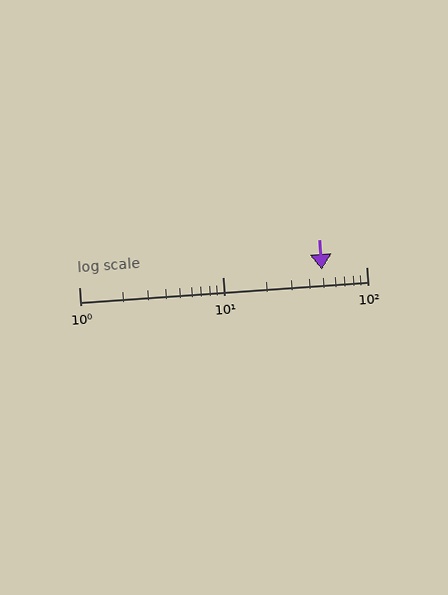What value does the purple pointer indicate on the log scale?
The pointer indicates approximately 49.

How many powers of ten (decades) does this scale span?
The scale spans 2 decades, from 1 to 100.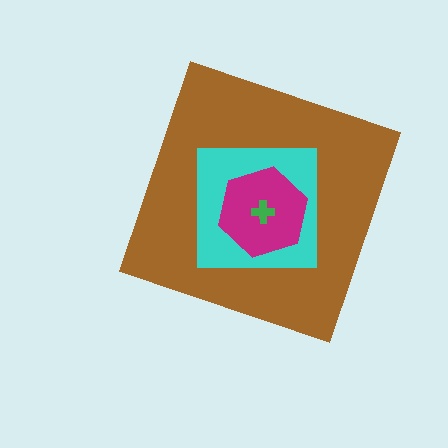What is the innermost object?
The green cross.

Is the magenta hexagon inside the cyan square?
Yes.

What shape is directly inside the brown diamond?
The cyan square.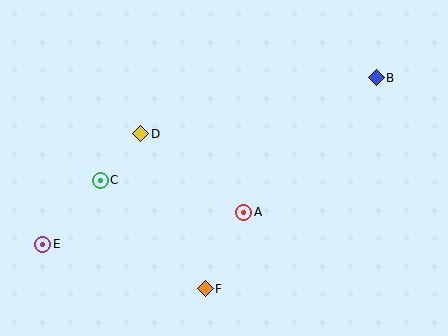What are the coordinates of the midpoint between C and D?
The midpoint between C and D is at (121, 157).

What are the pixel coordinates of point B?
Point B is at (376, 78).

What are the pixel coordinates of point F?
Point F is at (205, 289).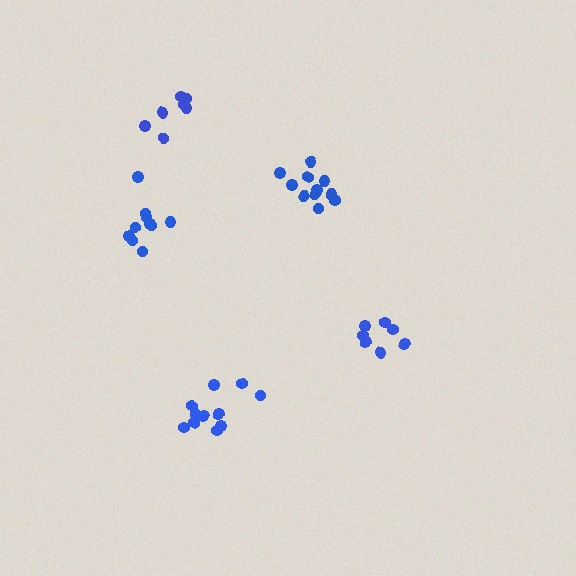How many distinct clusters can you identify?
There are 5 distinct clusters.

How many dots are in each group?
Group 1: 7 dots, Group 2: 10 dots, Group 3: 7 dots, Group 4: 11 dots, Group 5: 11 dots (46 total).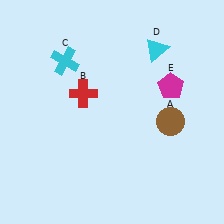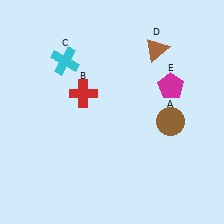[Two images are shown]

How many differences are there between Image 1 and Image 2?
There is 1 difference between the two images.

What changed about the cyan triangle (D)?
In Image 1, D is cyan. In Image 2, it changed to brown.